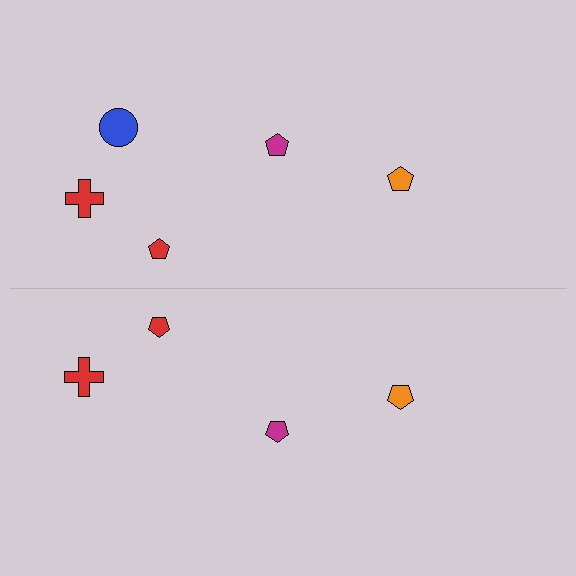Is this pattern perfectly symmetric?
No, the pattern is not perfectly symmetric. A blue circle is missing from the bottom side.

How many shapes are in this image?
There are 9 shapes in this image.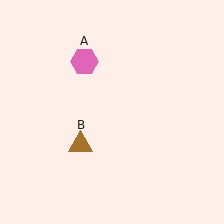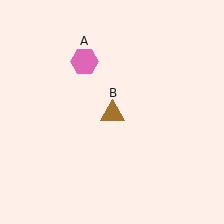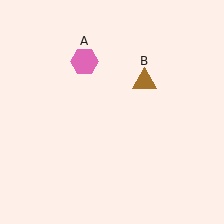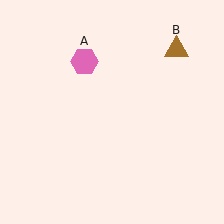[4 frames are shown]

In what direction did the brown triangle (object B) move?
The brown triangle (object B) moved up and to the right.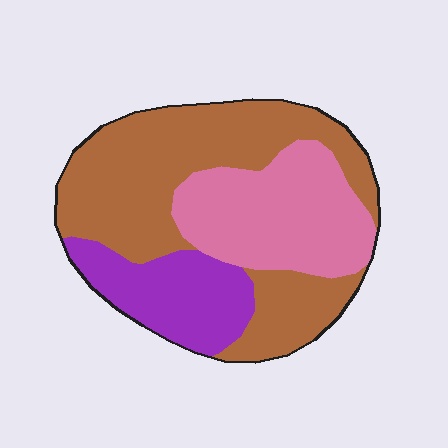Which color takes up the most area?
Brown, at roughly 50%.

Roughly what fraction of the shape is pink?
Pink takes up about one third (1/3) of the shape.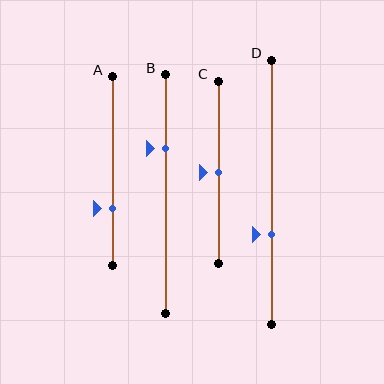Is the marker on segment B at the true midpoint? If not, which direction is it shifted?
No, the marker on segment B is shifted upward by about 19% of the segment length.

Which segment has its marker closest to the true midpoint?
Segment C has its marker closest to the true midpoint.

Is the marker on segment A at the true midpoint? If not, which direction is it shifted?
No, the marker on segment A is shifted downward by about 20% of the segment length.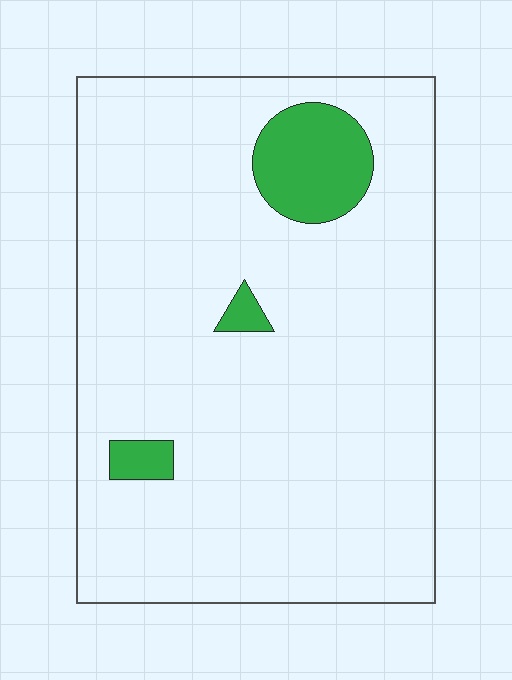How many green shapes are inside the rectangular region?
3.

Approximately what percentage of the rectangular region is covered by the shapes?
Approximately 10%.